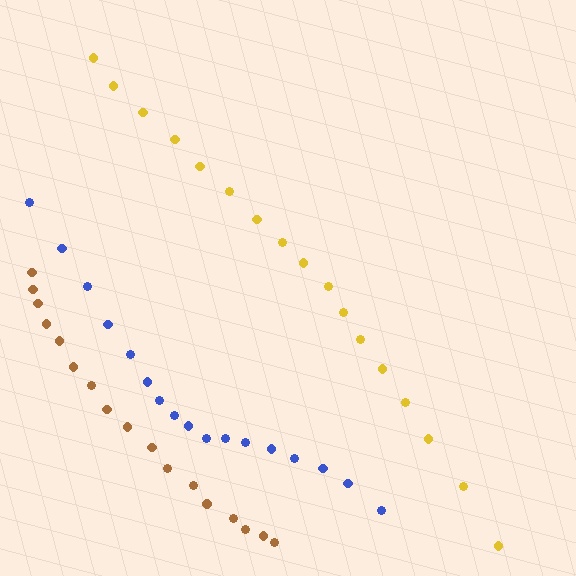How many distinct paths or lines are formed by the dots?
There are 3 distinct paths.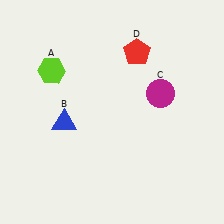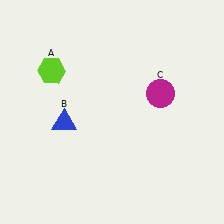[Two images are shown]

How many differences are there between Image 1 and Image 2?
There is 1 difference between the two images.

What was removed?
The red pentagon (D) was removed in Image 2.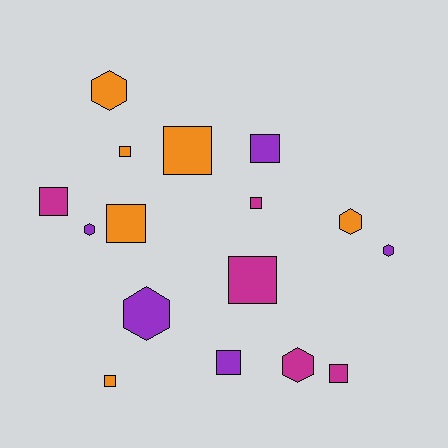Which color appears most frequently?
Orange, with 6 objects.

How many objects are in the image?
There are 16 objects.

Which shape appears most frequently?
Square, with 10 objects.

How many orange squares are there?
There are 4 orange squares.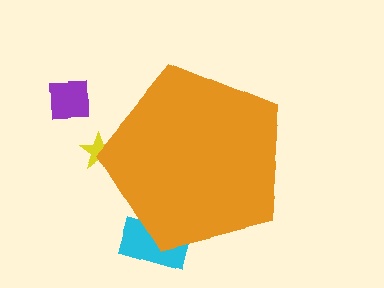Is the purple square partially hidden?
No, the purple square is fully visible.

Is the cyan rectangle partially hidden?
Yes, the cyan rectangle is partially hidden behind the orange pentagon.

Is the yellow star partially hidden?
Yes, the yellow star is partially hidden behind the orange pentagon.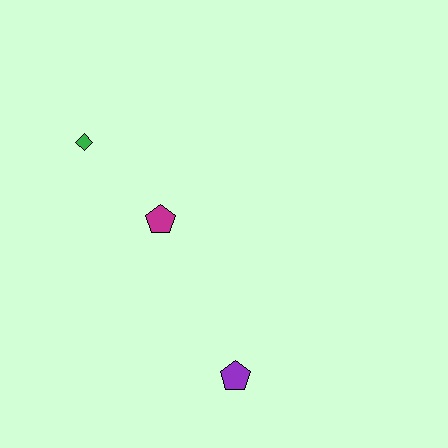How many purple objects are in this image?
There is 1 purple object.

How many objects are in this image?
There are 3 objects.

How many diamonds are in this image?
There is 1 diamond.